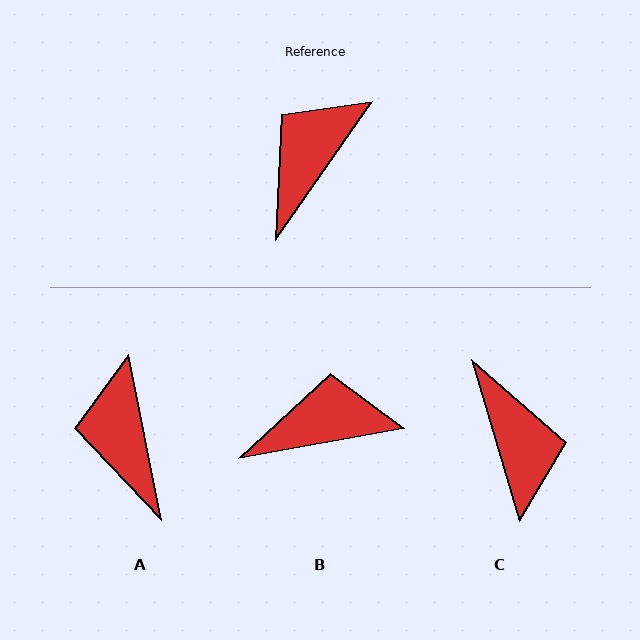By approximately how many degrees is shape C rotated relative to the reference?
Approximately 129 degrees clockwise.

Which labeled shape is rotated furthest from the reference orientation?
C, about 129 degrees away.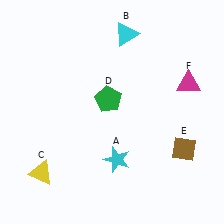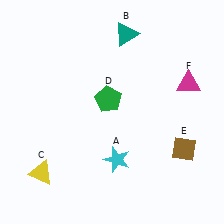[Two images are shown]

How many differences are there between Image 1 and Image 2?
There is 1 difference between the two images.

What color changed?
The triangle (B) changed from cyan in Image 1 to teal in Image 2.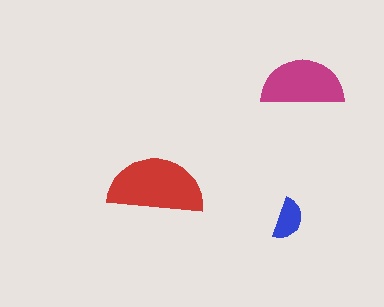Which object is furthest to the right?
The magenta semicircle is rightmost.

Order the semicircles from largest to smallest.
the red one, the magenta one, the blue one.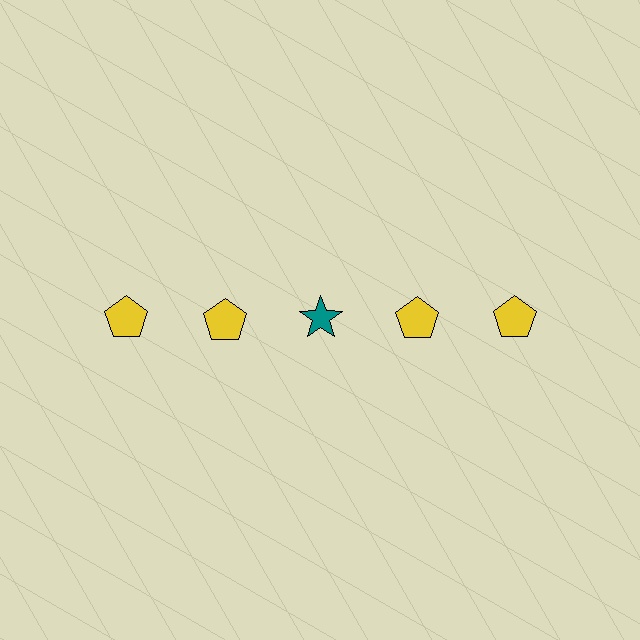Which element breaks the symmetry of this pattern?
The teal star in the top row, center column breaks the symmetry. All other shapes are yellow pentagons.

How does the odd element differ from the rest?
It differs in both color (teal instead of yellow) and shape (star instead of pentagon).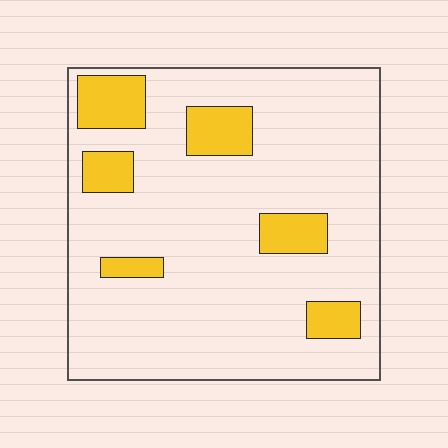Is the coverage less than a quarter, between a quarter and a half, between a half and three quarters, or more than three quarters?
Less than a quarter.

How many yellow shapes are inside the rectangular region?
6.